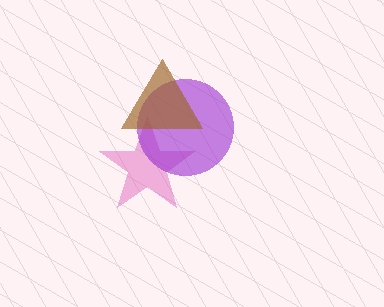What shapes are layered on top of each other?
The layered shapes are: a pink star, a purple circle, a brown triangle.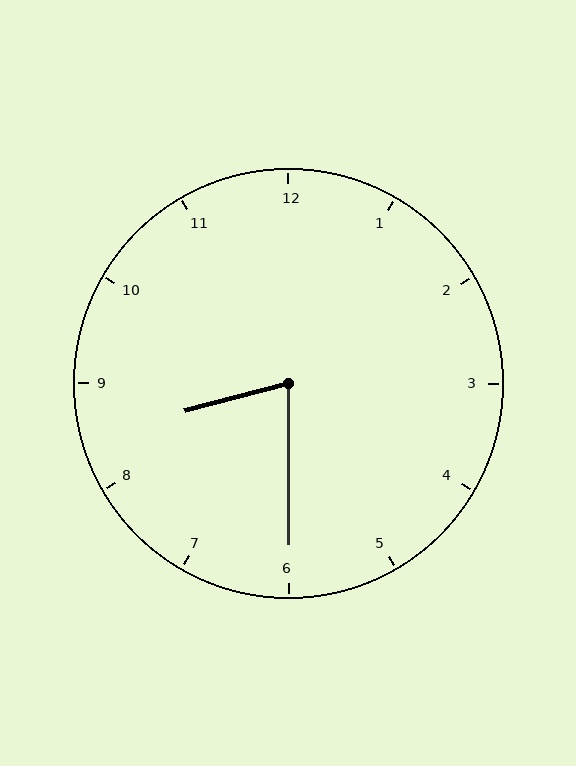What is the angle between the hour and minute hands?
Approximately 75 degrees.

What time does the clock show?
8:30.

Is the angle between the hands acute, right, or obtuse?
It is acute.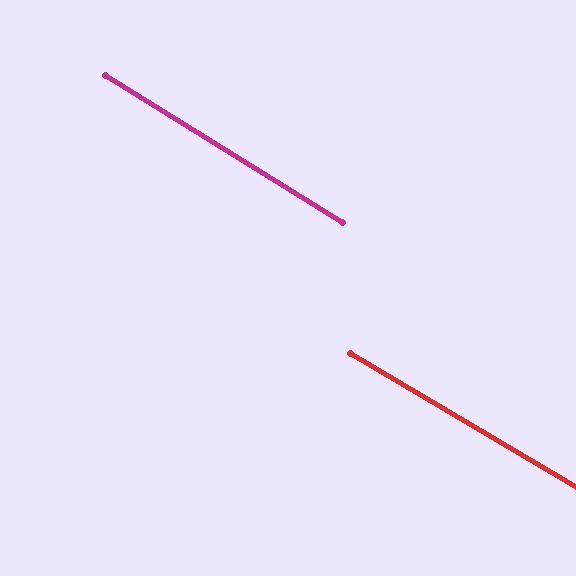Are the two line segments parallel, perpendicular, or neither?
Parallel — their directions differ by only 1.1°.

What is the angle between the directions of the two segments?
Approximately 1 degree.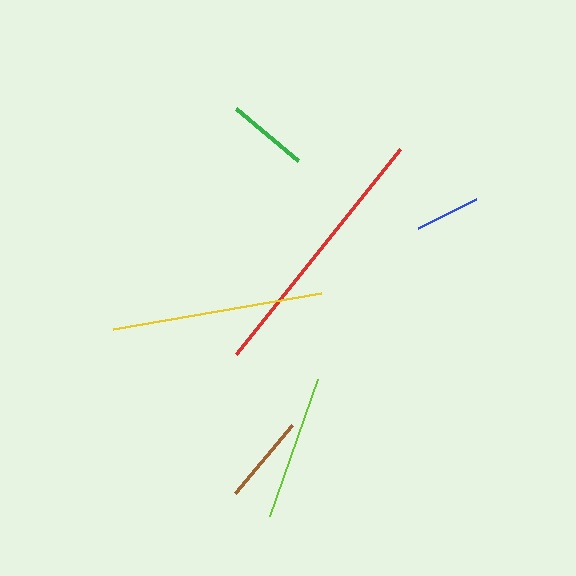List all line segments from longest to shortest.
From longest to shortest: red, yellow, lime, brown, green, blue.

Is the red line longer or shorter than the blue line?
The red line is longer than the blue line.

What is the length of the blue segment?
The blue segment is approximately 65 pixels long.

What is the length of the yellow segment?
The yellow segment is approximately 212 pixels long.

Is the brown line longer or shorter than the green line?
The brown line is longer than the green line.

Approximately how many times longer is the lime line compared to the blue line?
The lime line is approximately 2.3 times the length of the blue line.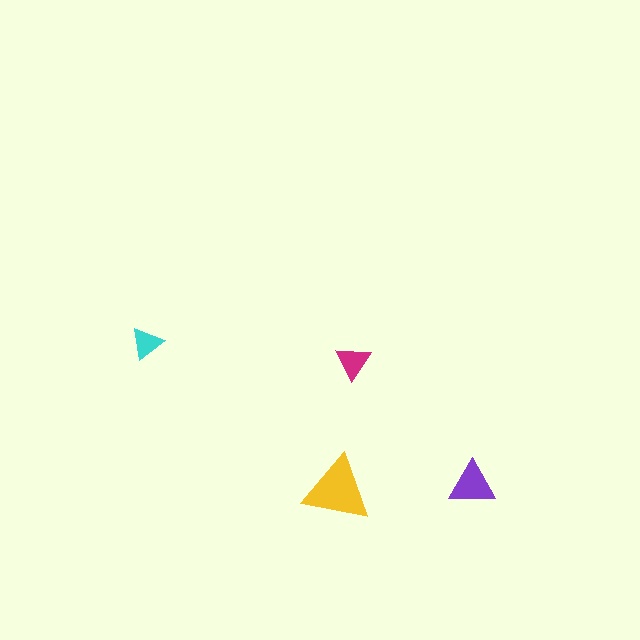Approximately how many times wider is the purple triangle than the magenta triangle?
About 1.5 times wider.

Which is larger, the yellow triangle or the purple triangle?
The yellow one.